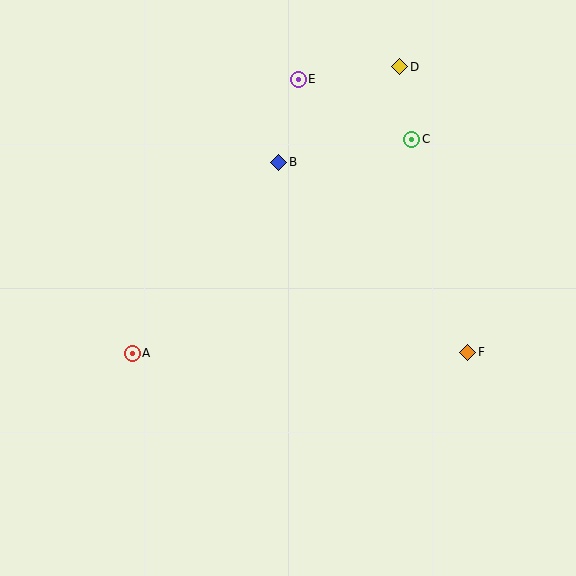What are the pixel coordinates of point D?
Point D is at (400, 67).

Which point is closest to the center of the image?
Point B at (279, 162) is closest to the center.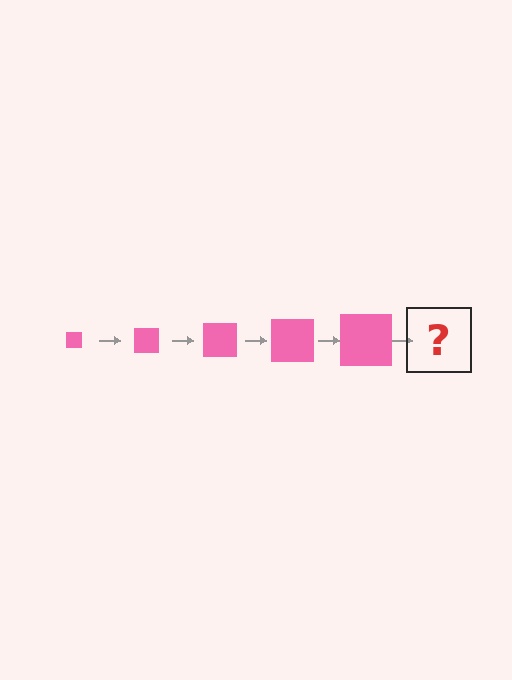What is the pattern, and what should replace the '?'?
The pattern is that the square gets progressively larger each step. The '?' should be a pink square, larger than the previous one.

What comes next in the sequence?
The next element should be a pink square, larger than the previous one.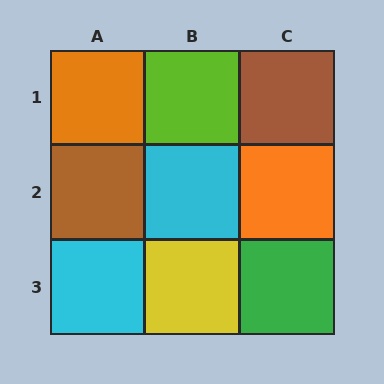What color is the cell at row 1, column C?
Brown.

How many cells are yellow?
1 cell is yellow.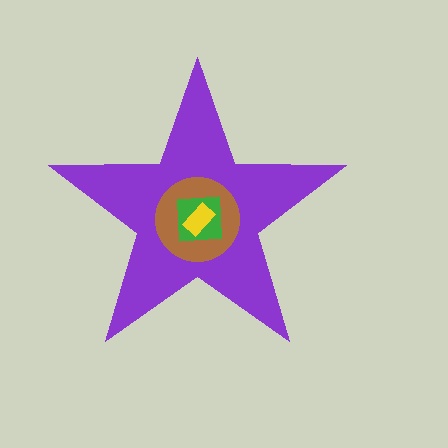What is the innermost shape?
The yellow rectangle.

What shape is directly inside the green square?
The yellow rectangle.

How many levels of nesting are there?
4.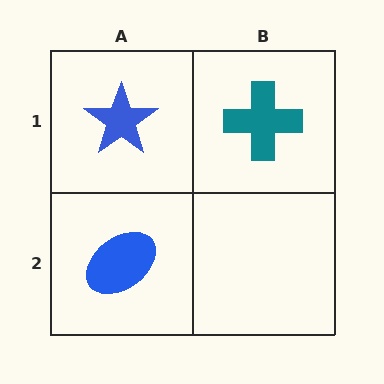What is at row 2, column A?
A blue ellipse.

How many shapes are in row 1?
2 shapes.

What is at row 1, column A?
A blue star.